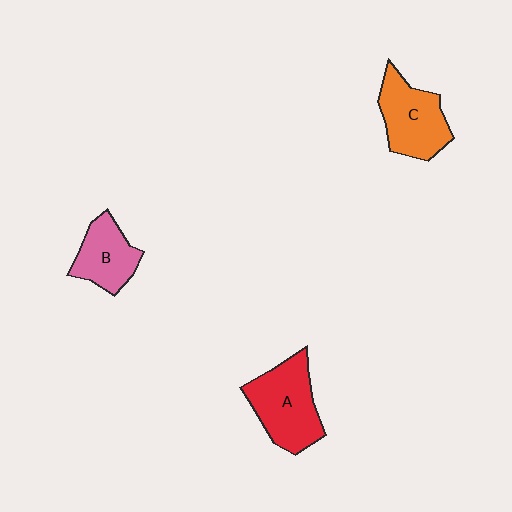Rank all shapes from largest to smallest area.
From largest to smallest: A (red), C (orange), B (pink).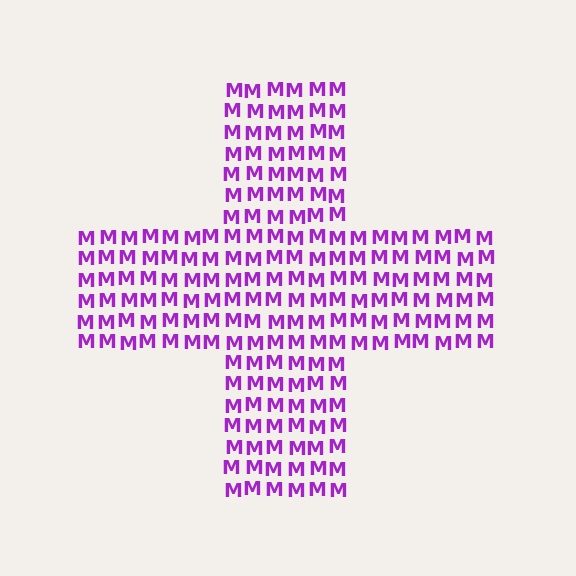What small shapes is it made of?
It is made of small letter M's.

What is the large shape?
The large shape is a cross.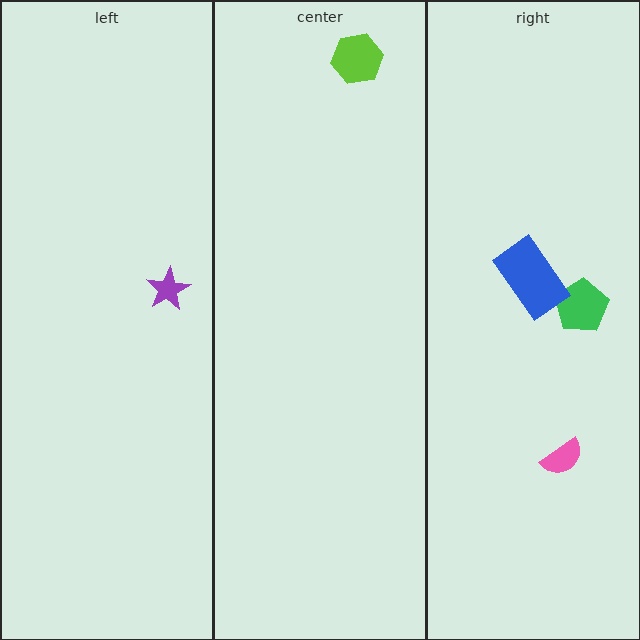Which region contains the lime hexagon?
The center region.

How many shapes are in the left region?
1.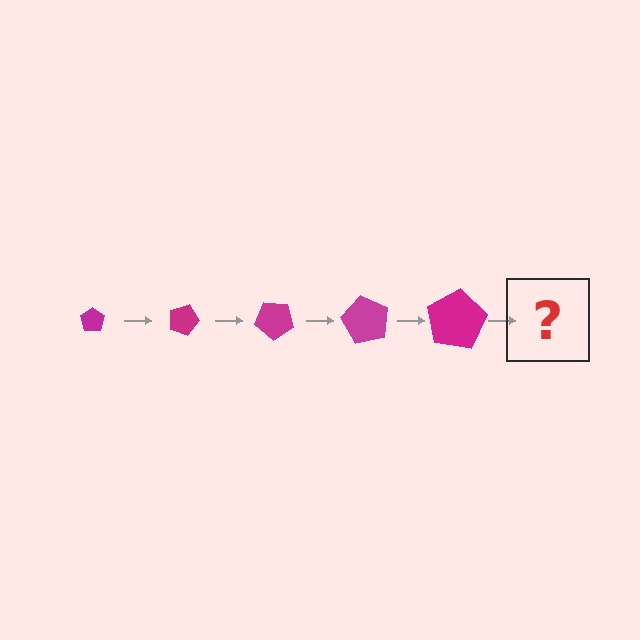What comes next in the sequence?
The next element should be a pentagon, larger than the previous one and rotated 100 degrees from the start.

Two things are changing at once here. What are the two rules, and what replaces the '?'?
The two rules are that the pentagon grows larger each step and it rotates 20 degrees each step. The '?' should be a pentagon, larger than the previous one and rotated 100 degrees from the start.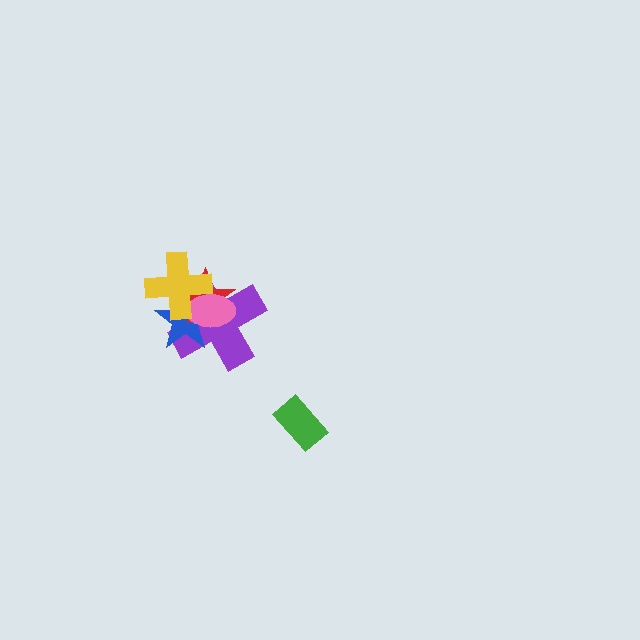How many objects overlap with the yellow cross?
4 objects overlap with the yellow cross.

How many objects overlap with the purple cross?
4 objects overlap with the purple cross.